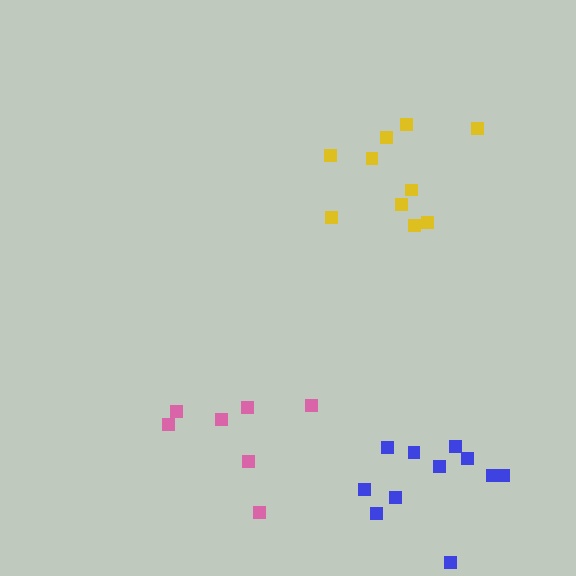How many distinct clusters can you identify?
There are 3 distinct clusters.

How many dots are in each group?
Group 1: 11 dots, Group 2: 10 dots, Group 3: 7 dots (28 total).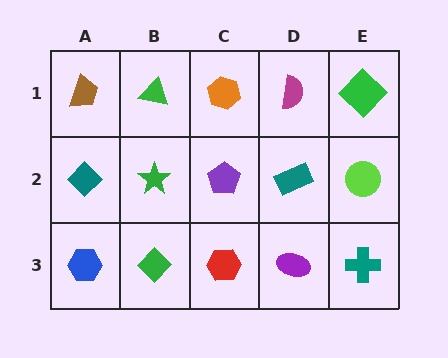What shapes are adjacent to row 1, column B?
A green star (row 2, column B), a brown trapezoid (row 1, column A), an orange hexagon (row 1, column C).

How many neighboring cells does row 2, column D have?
4.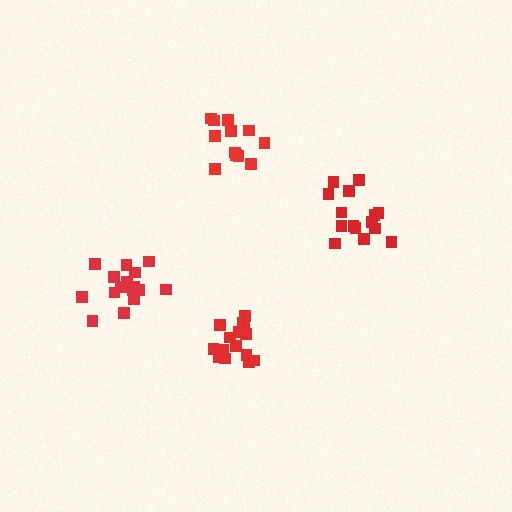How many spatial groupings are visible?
There are 4 spatial groupings.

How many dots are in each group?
Group 1: 16 dots, Group 2: 15 dots, Group 3: 12 dots, Group 4: 15 dots (58 total).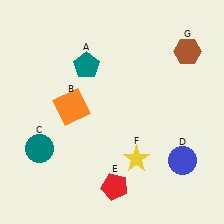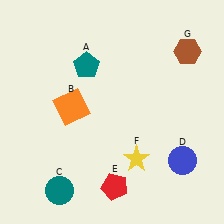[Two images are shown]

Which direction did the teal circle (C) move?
The teal circle (C) moved down.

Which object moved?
The teal circle (C) moved down.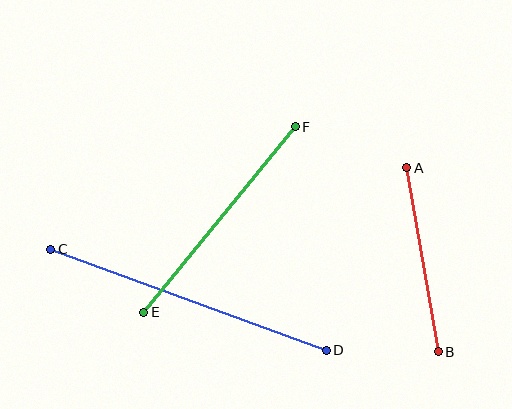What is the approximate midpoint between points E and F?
The midpoint is at approximately (220, 219) pixels.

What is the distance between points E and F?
The distance is approximately 239 pixels.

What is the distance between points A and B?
The distance is approximately 187 pixels.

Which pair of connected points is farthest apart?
Points C and D are farthest apart.